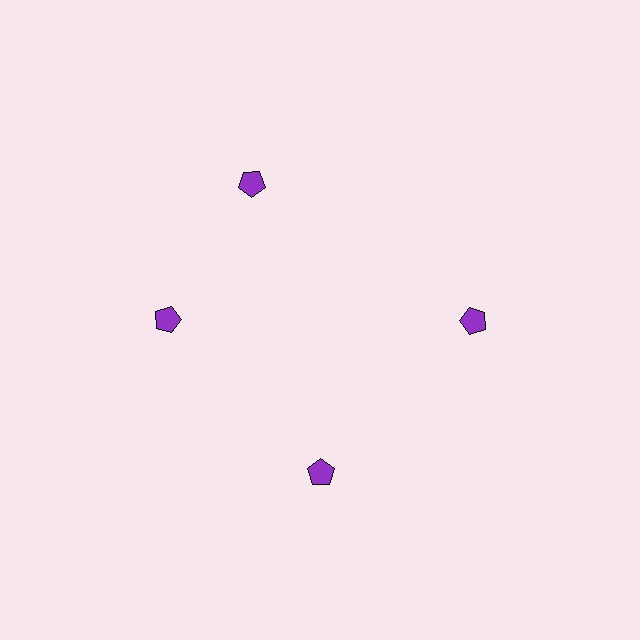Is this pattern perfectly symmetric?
No. The 4 purple pentagons are arranged in a ring, but one element near the 12 o'clock position is rotated out of alignment along the ring, breaking the 4-fold rotational symmetry.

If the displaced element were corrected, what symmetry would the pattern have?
It would have 4-fold rotational symmetry — the pattern would map onto itself every 90 degrees.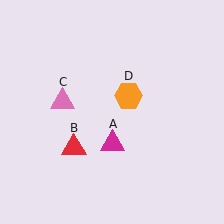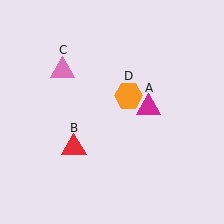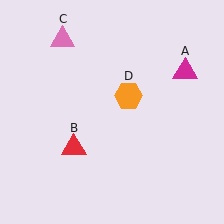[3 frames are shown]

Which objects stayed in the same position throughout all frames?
Red triangle (object B) and orange hexagon (object D) remained stationary.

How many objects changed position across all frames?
2 objects changed position: magenta triangle (object A), pink triangle (object C).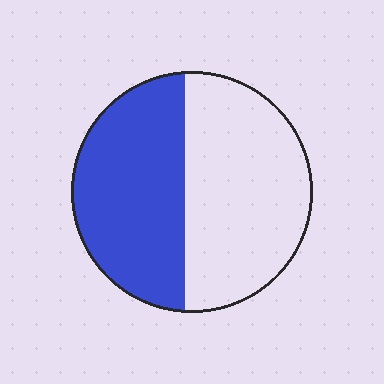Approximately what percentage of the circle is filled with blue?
Approximately 45%.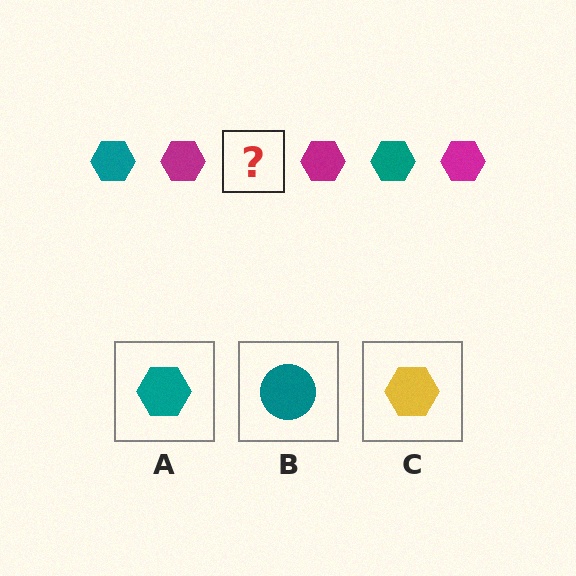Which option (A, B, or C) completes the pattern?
A.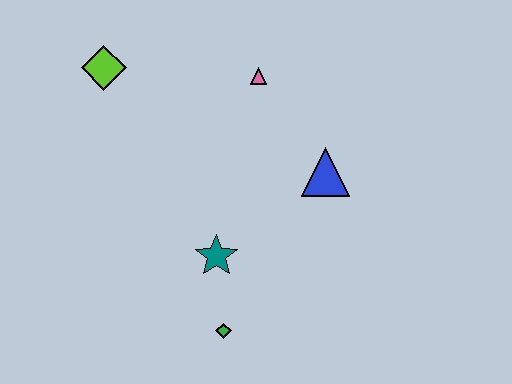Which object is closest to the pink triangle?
The blue triangle is closest to the pink triangle.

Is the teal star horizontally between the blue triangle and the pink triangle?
No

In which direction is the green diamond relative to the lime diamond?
The green diamond is below the lime diamond.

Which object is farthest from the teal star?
The lime diamond is farthest from the teal star.